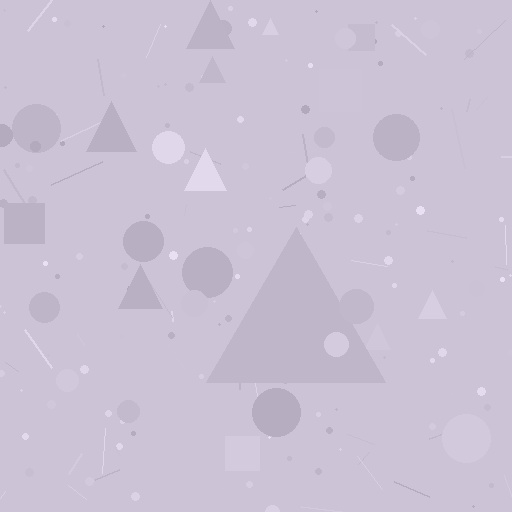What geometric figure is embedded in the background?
A triangle is embedded in the background.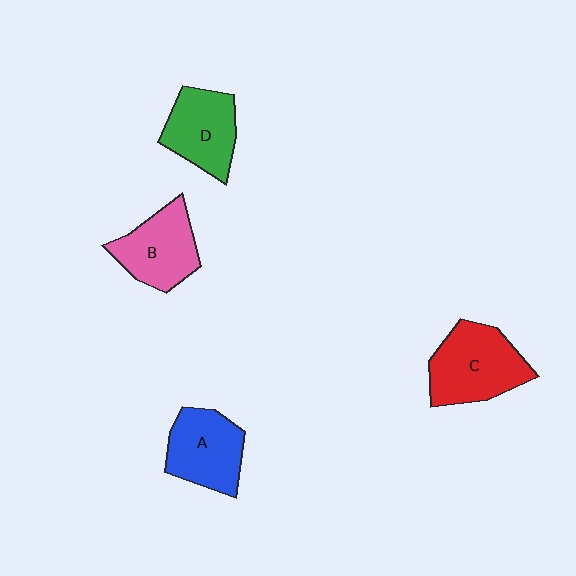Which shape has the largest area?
Shape C (red).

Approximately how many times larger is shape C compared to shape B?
Approximately 1.2 times.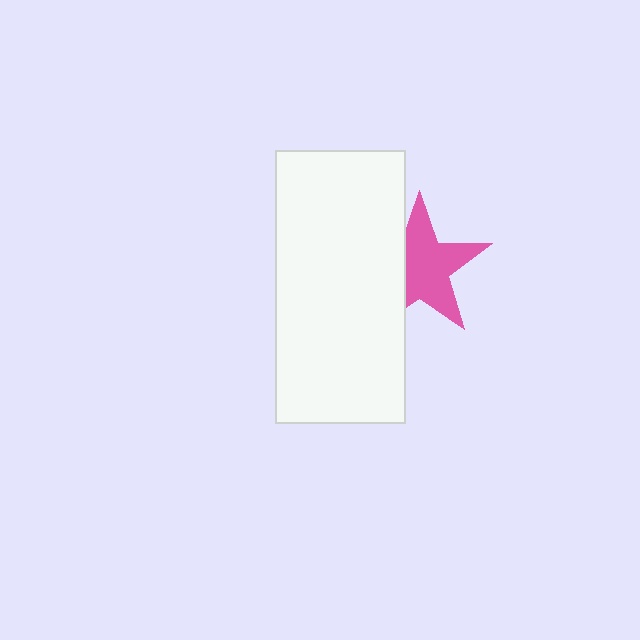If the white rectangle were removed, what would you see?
You would see the complete pink star.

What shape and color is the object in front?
The object in front is a white rectangle.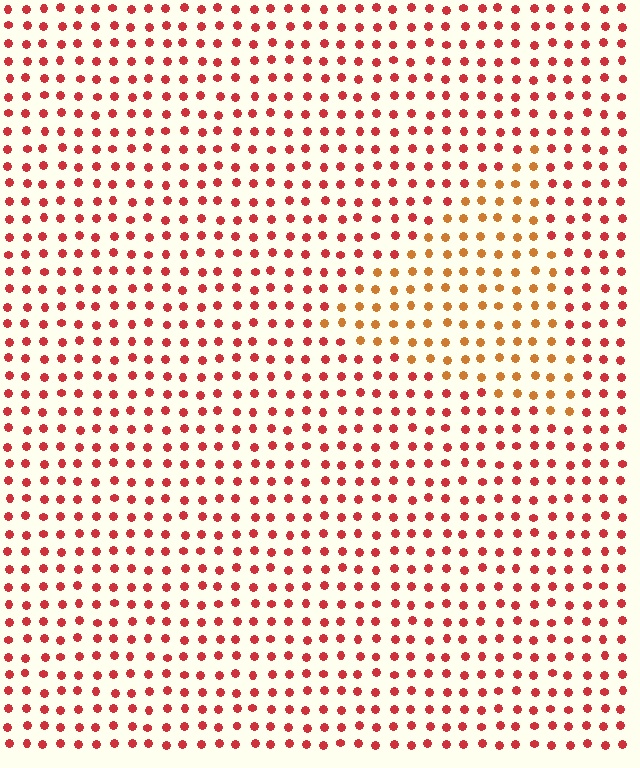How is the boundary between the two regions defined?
The boundary is defined purely by a slight shift in hue (about 33 degrees). Spacing, size, and orientation are identical on both sides.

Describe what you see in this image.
The image is filled with small red elements in a uniform arrangement. A triangle-shaped region is visible where the elements are tinted to a slightly different hue, forming a subtle color boundary.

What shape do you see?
I see a triangle.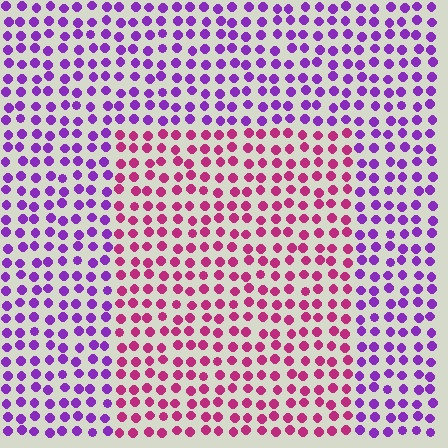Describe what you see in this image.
The image is filled with small purple elements in a uniform arrangement. A rectangle-shaped region is visible where the elements are tinted to a slightly different hue, forming a subtle color boundary.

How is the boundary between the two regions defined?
The boundary is defined purely by a slight shift in hue (about 48 degrees). Spacing, size, and orientation are identical on both sides.